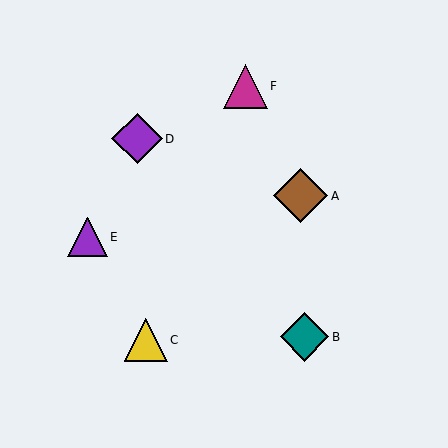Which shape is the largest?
The brown diamond (labeled A) is the largest.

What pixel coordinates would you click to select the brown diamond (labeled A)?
Click at (301, 196) to select the brown diamond A.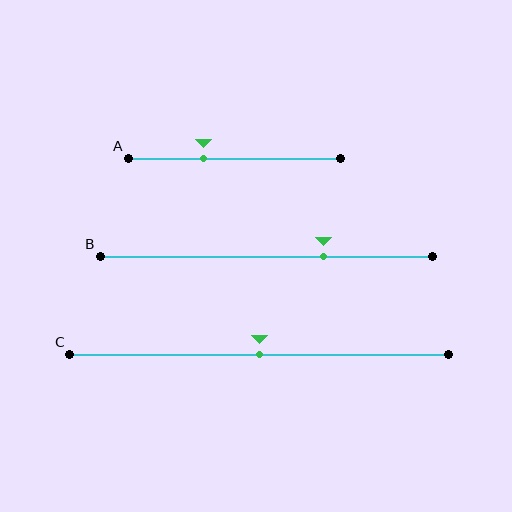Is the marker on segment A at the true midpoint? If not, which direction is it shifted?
No, the marker on segment A is shifted to the left by about 15% of the segment length.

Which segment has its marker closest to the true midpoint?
Segment C has its marker closest to the true midpoint.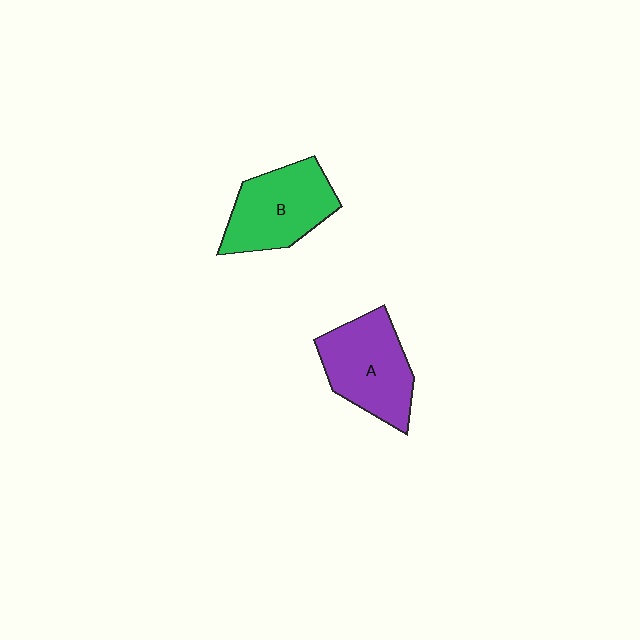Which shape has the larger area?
Shape A (purple).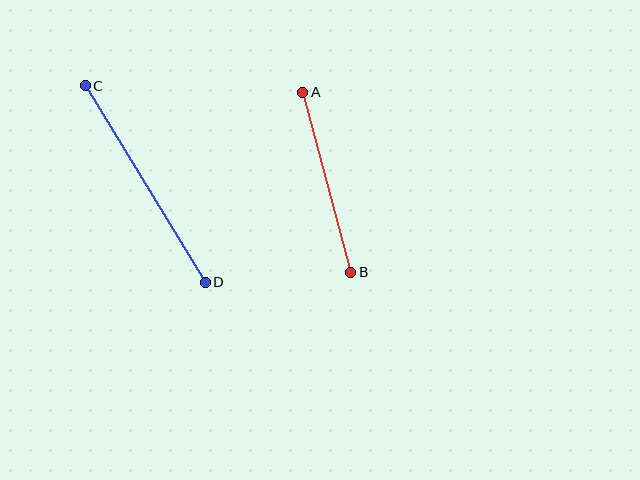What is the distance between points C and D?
The distance is approximately 230 pixels.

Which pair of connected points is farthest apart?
Points C and D are farthest apart.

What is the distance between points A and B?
The distance is approximately 186 pixels.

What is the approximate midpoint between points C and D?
The midpoint is at approximately (145, 184) pixels.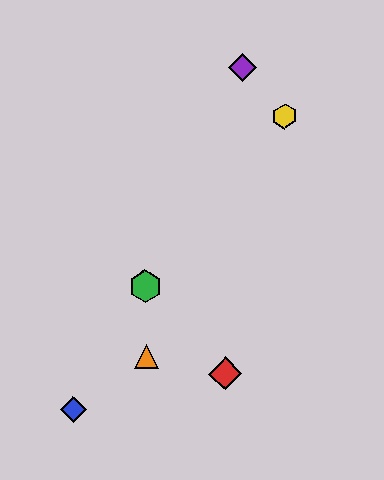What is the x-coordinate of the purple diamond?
The purple diamond is at x≈243.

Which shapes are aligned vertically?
The green hexagon, the orange triangle are aligned vertically.